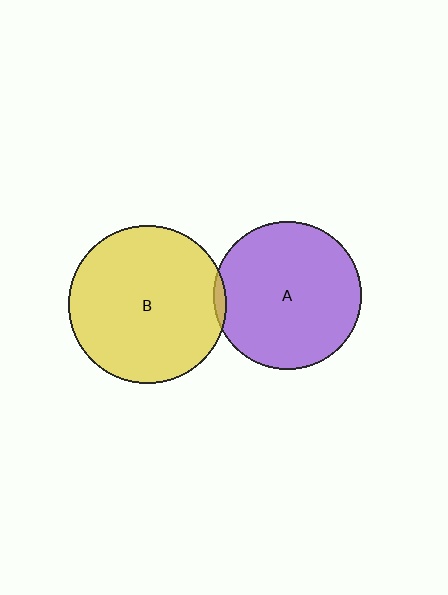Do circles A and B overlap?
Yes.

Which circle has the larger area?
Circle B (yellow).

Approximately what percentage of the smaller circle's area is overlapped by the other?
Approximately 5%.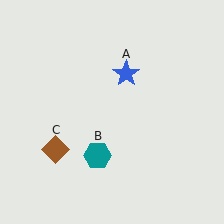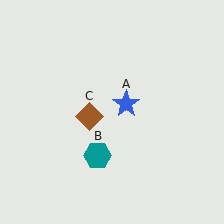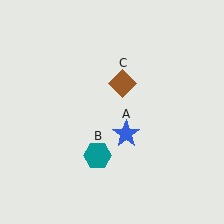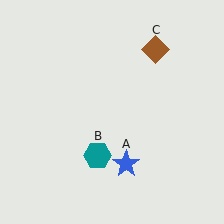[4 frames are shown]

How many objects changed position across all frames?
2 objects changed position: blue star (object A), brown diamond (object C).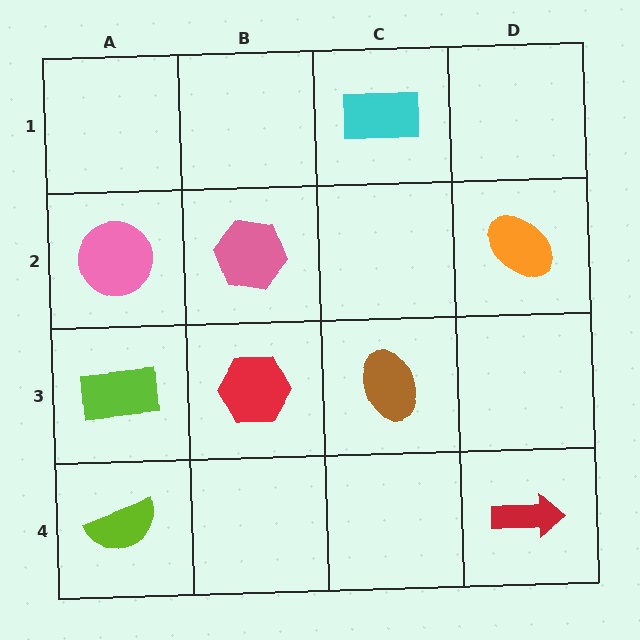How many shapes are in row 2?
3 shapes.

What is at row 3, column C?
A brown ellipse.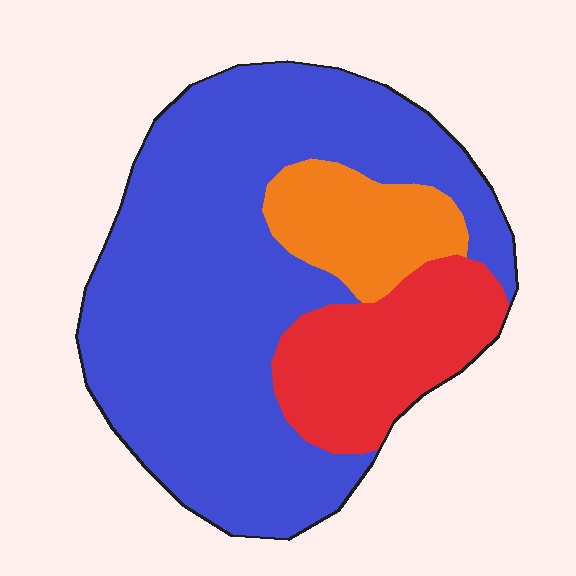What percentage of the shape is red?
Red covers roughly 20% of the shape.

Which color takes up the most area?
Blue, at roughly 70%.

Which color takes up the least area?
Orange, at roughly 15%.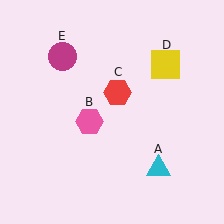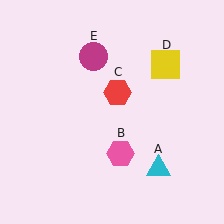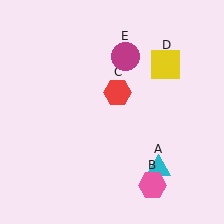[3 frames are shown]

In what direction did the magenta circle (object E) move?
The magenta circle (object E) moved right.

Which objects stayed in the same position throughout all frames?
Cyan triangle (object A) and red hexagon (object C) and yellow square (object D) remained stationary.